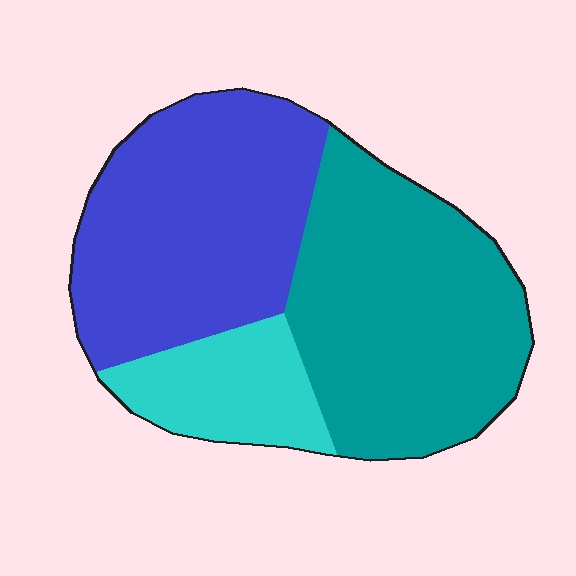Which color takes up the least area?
Cyan, at roughly 15%.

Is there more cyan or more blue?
Blue.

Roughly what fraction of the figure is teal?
Teal takes up between a quarter and a half of the figure.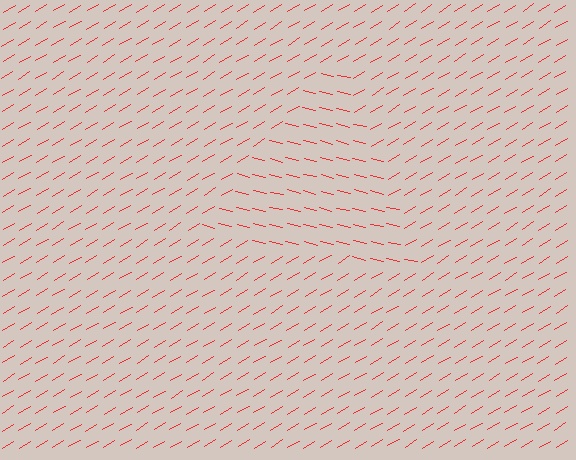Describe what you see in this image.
The image is filled with small red line segments. A triangle region in the image has lines oriented differently from the surrounding lines, creating a visible texture boundary.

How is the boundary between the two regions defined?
The boundary is defined purely by a change in line orientation (approximately 45 degrees difference). All lines are the same color and thickness.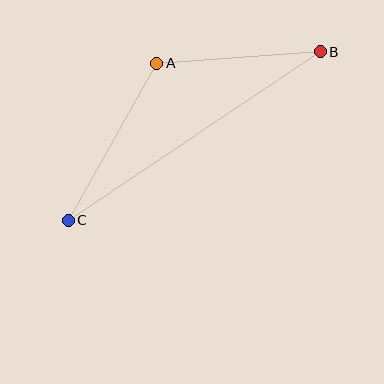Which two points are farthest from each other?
Points B and C are farthest from each other.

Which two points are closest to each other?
Points A and B are closest to each other.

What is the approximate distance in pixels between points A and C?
The distance between A and C is approximately 180 pixels.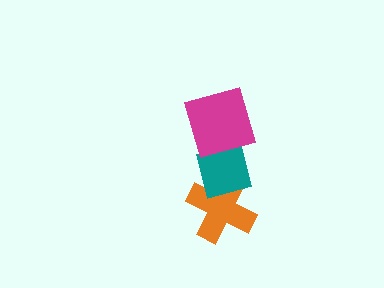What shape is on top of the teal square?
The magenta square is on top of the teal square.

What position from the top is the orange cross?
The orange cross is 3rd from the top.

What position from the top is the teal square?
The teal square is 2nd from the top.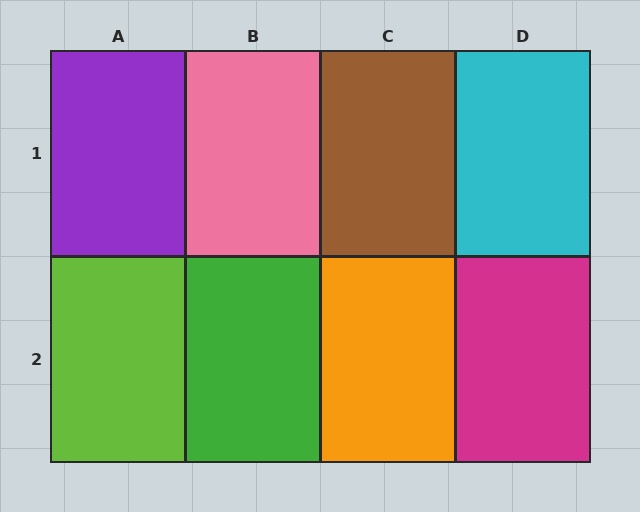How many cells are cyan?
1 cell is cyan.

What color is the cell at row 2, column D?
Magenta.